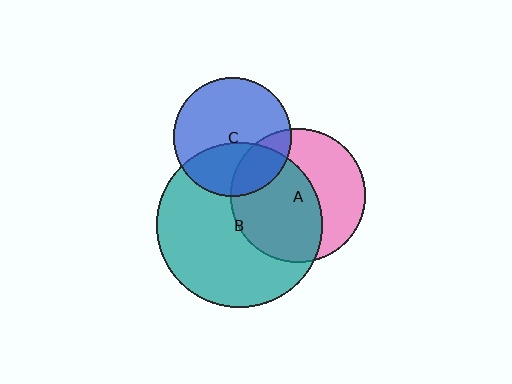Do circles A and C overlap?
Yes.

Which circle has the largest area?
Circle B (teal).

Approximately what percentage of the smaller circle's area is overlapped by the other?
Approximately 20%.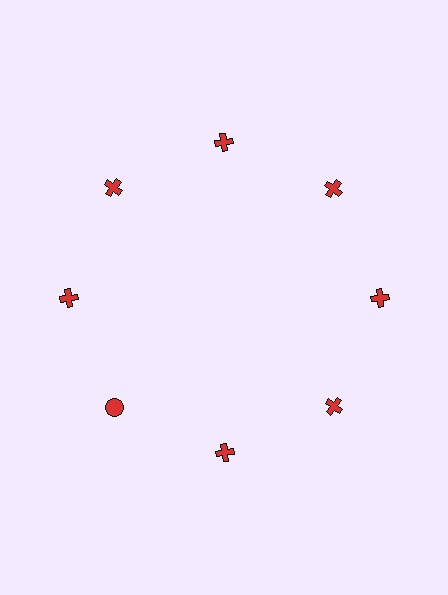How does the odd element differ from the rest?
It has a different shape: circle instead of cross.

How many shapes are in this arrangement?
There are 8 shapes arranged in a ring pattern.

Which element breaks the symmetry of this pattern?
The red circle at roughly the 8 o'clock position breaks the symmetry. All other shapes are red crosses.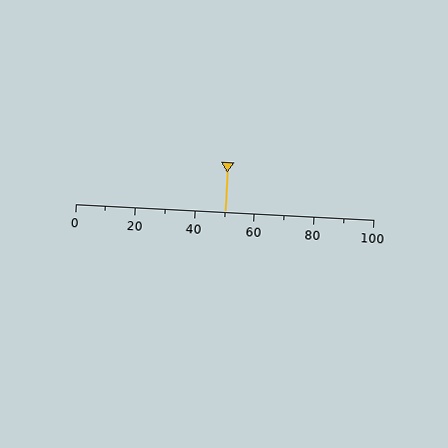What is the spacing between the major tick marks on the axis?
The major ticks are spaced 20 apart.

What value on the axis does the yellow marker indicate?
The marker indicates approximately 50.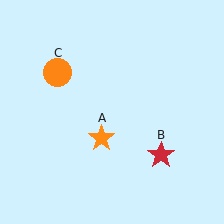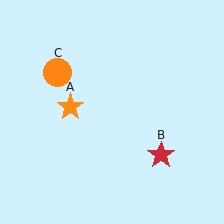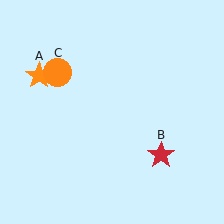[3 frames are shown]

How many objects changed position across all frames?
1 object changed position: orange star (object A).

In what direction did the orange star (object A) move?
The orange star (object A) moved up and to the left.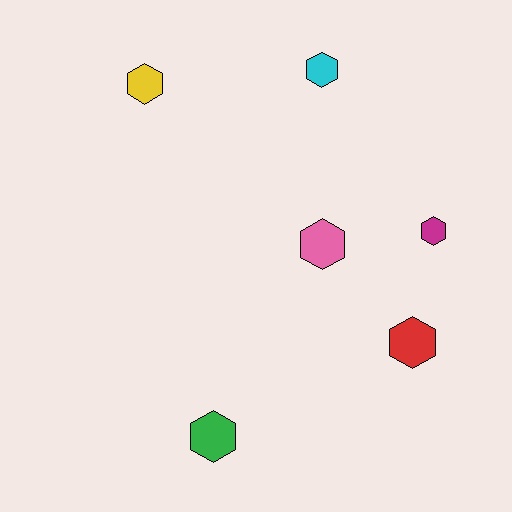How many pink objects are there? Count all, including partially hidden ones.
There is 1 pink object.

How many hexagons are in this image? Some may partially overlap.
There are 6 hexagons.